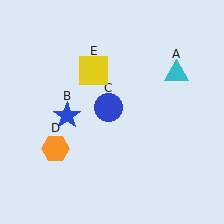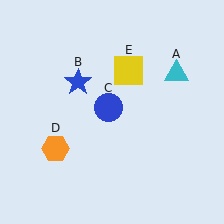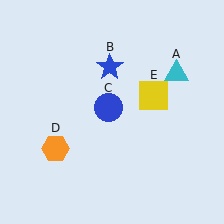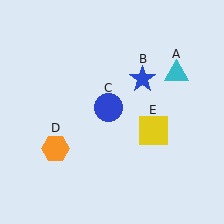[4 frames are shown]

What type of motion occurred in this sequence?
The blue star (object B), yellow square (object E) rotated clockwise around the center of the scene.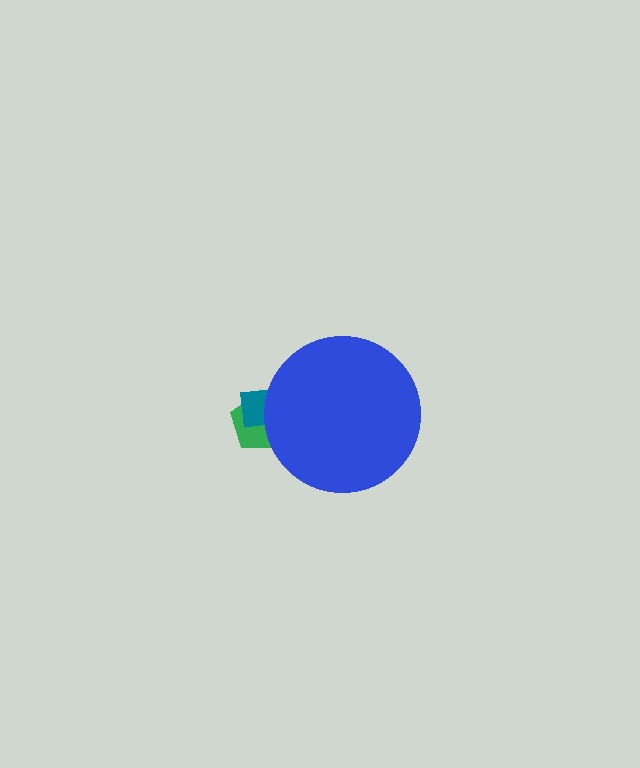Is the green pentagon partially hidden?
Yes, the green pentagon is partially hidden behind the blue circle.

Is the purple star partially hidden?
Yes, the purple star is partially hidden behind the blue circle.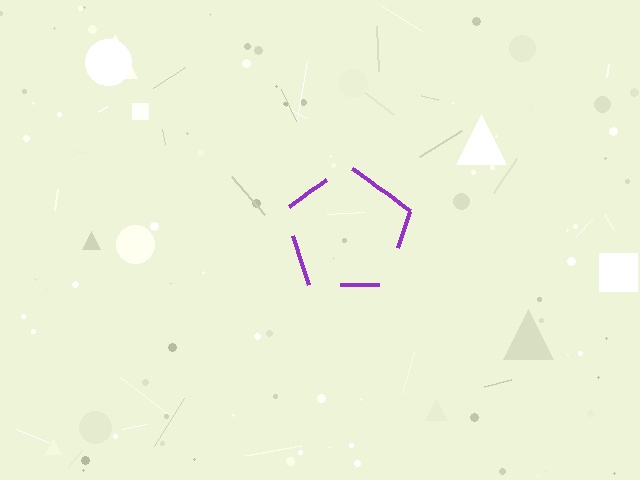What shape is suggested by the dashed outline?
The dashed outline suggests a pentagon.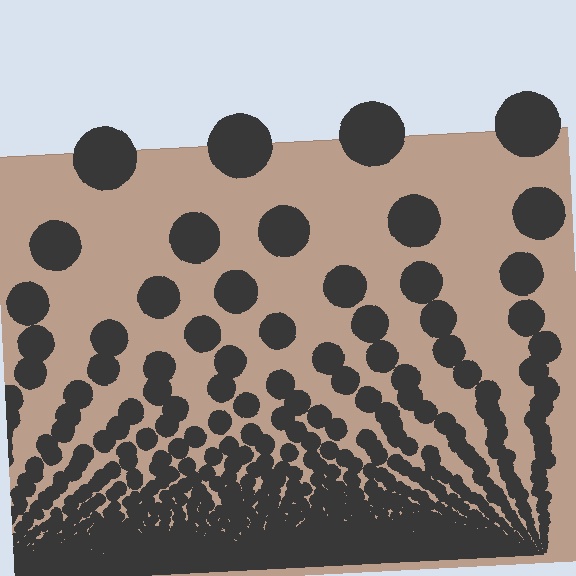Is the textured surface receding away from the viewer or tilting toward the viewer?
The surface appears to tilt toward the viewer. Texture elements get larger and sparser toward the top.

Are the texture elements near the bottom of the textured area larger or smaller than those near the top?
Smaller. The gradient is inverted — elements near the bottom are smaller and denser.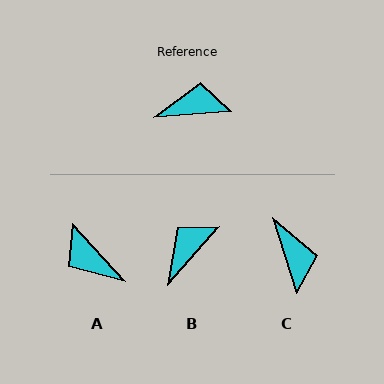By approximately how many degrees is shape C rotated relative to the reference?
Approximately 76 degrees clockwise.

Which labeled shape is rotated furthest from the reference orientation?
A, about 128 degrees away.